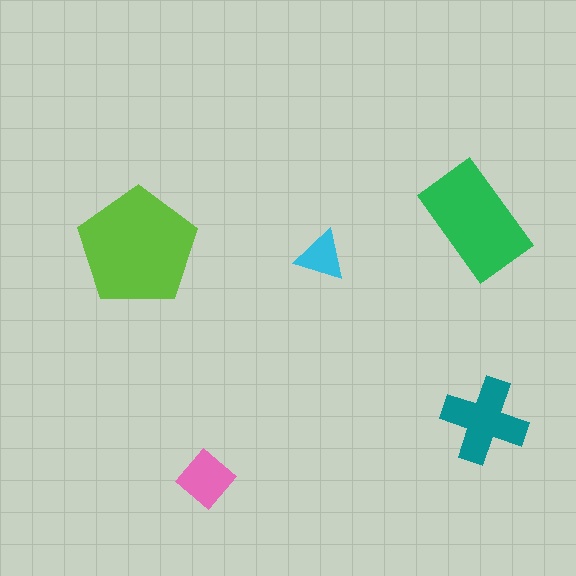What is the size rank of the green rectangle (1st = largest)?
2nd.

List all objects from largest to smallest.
The lime pentagon, the green rectangle, the teal cross, the pink diamond, the cyan triangle.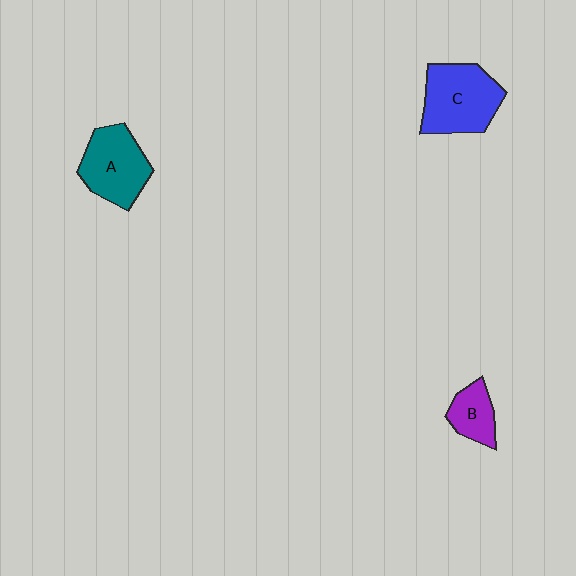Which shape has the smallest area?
Shape B (purple).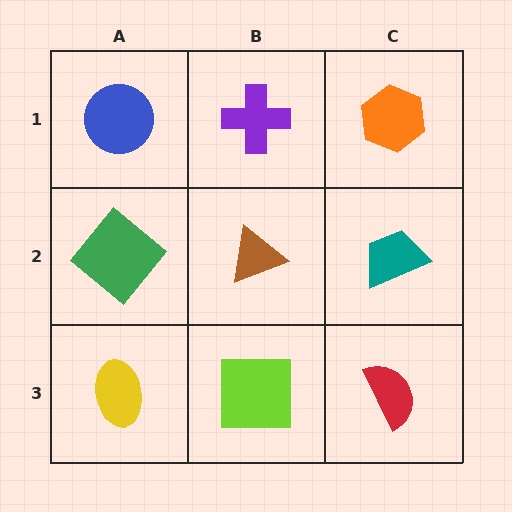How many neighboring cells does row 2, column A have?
3.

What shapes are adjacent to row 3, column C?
A teal trapezoid (row 2, column C), a lime square (row 3, column B).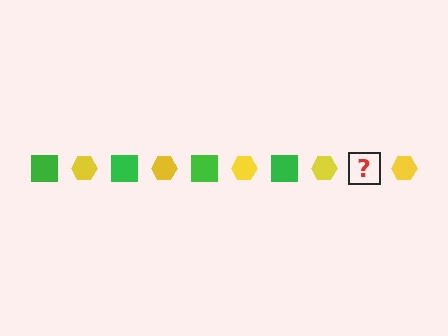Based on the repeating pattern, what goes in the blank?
The blank should be a green square.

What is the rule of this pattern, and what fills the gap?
The rule is that the pattern alternates between green square and yellow hexagon. The gap should be filled with a green square.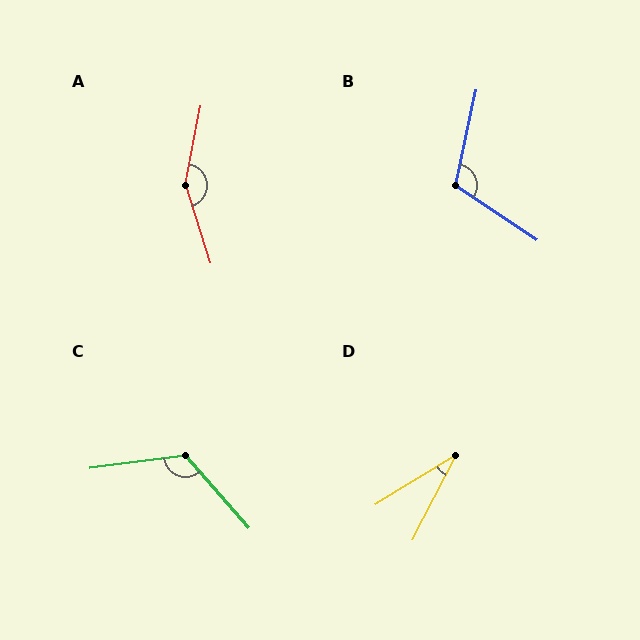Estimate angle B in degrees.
Approximately 111 degrees.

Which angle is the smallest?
D, at approximately 31 degrees.